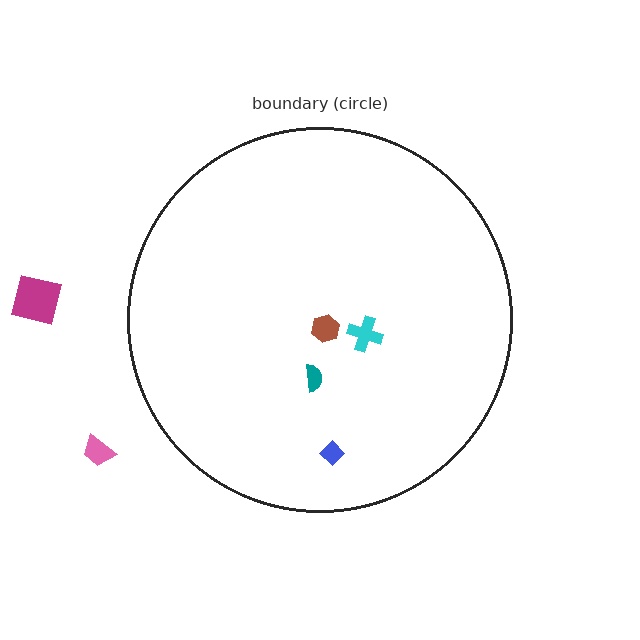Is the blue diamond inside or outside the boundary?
Inside.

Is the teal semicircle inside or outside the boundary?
Inside.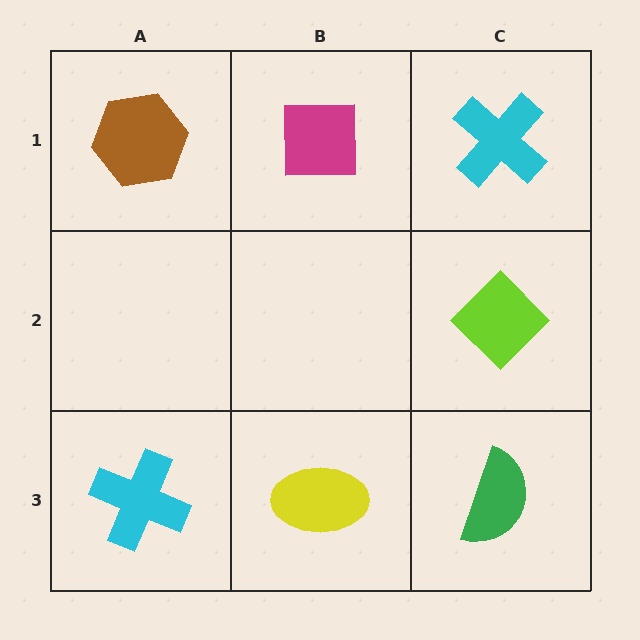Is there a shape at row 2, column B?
No, that cell is empty.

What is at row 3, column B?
A yellow ellipse.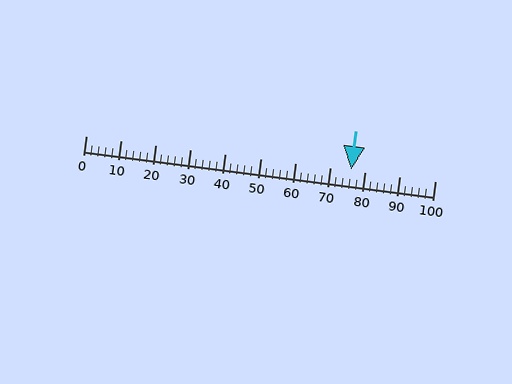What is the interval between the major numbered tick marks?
The major tick marks are spaced 10 units apart.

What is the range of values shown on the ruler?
The ruler shows values from 0 to 100.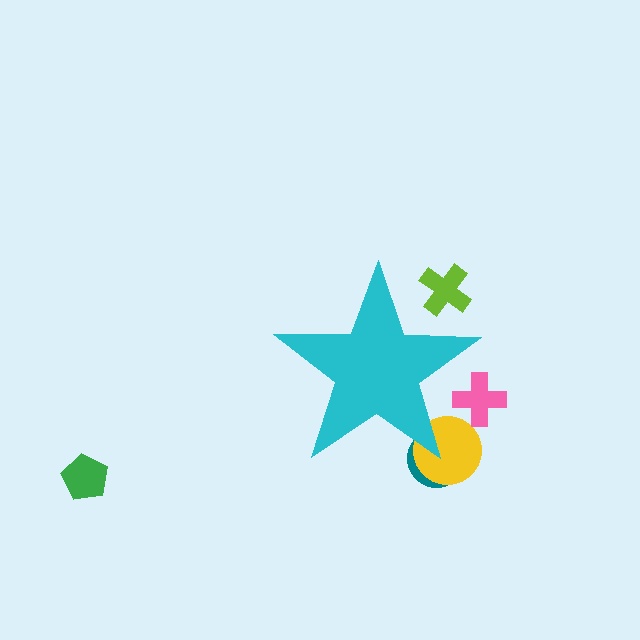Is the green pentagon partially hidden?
No, the green pentagon is fully visible.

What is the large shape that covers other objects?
A cyan star.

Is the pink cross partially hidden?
Yes, the pink cross is partially hidden behind the cyan star.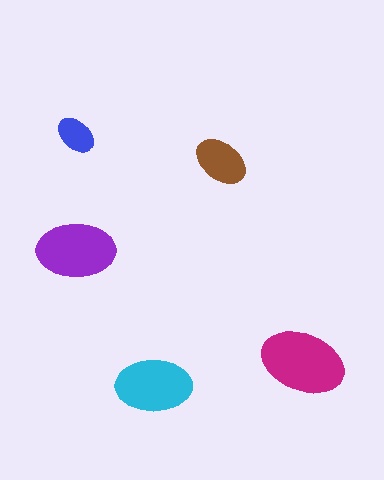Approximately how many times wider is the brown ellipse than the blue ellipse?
About 1.5 times wider.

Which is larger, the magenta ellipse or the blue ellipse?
The magenta one.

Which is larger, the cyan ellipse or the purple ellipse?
The purple one.